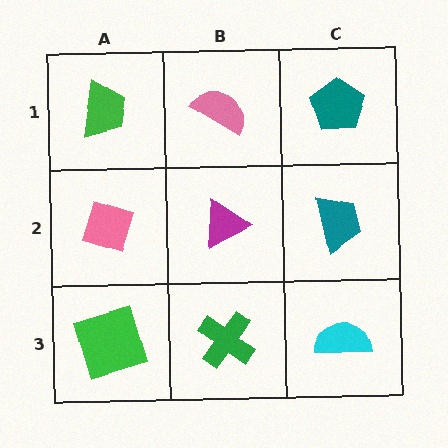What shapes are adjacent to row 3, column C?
A teal trapezoid (row 2, column C), a green cross (row 3, column B).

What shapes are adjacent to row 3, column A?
A pink diamond (row 2, column A), a green cross (row 3, column B).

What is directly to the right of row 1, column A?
A pink semicircle.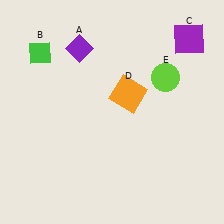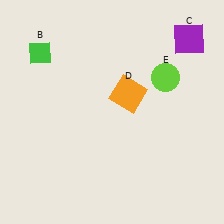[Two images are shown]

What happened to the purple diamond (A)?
The purple diamond (A) was removed in Image 2. It was in the top-left area of Image 1.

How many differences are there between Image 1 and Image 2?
There is 1 difference between the two images.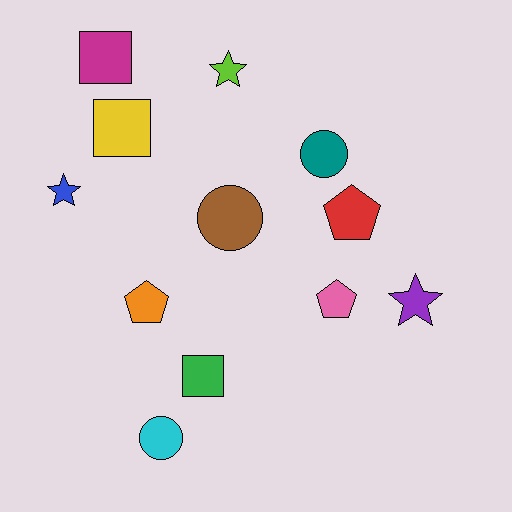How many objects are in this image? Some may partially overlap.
There are 12 objects.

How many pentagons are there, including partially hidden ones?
There are 3 pentagons.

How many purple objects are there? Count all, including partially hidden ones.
There is 1 purple object.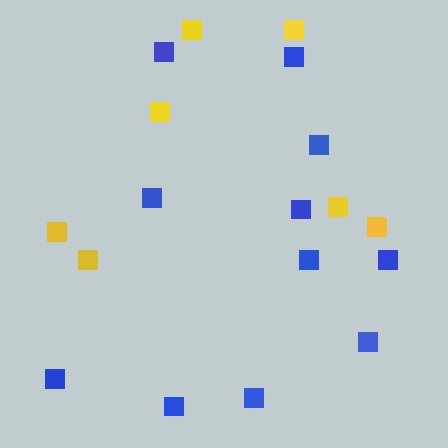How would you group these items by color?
There are 2 groups: one group of blue squares (11) and one group of yellow squares (7).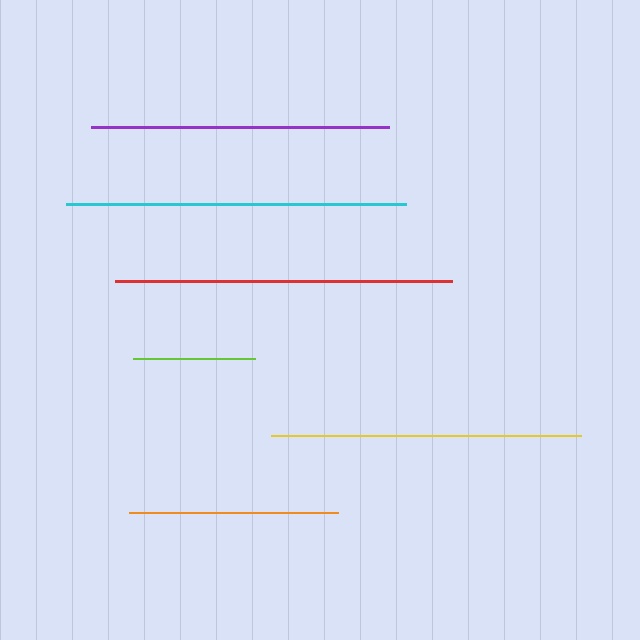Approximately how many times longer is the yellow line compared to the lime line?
The yellow line is approximately 2.5 times the length of the lime line.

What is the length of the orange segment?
The orange segment is approximately 209 pixels long.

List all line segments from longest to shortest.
From longest to shortest: cyan, red, yellow, purple, orange, lime.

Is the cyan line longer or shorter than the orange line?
The cyan line is longer than the orange line.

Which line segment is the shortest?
The lime line is the shortest at approximately 122 pixels.